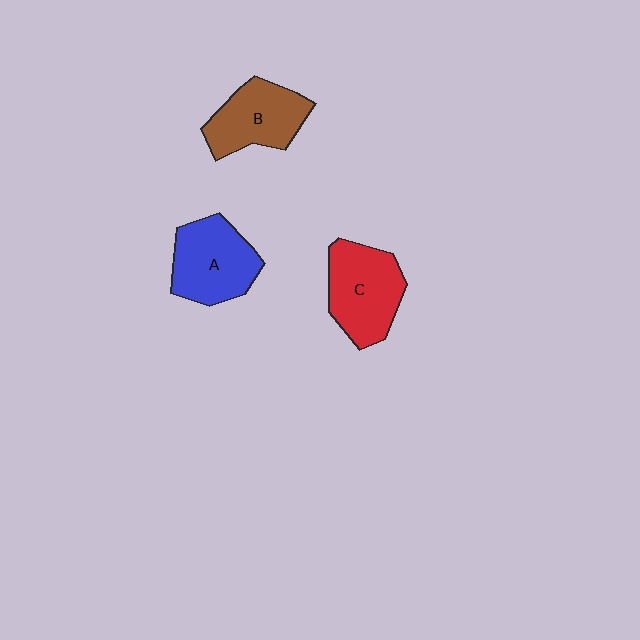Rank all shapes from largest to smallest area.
From largest to smallest: C (red), A (blue), B (brown).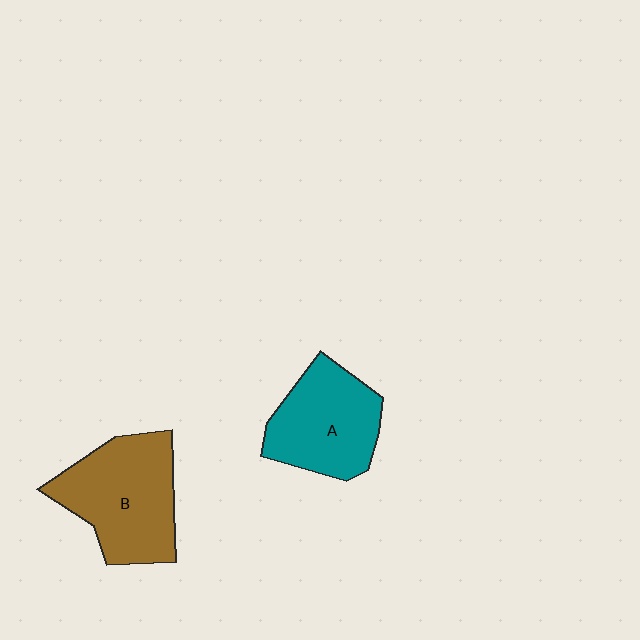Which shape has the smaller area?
Shape A (teal).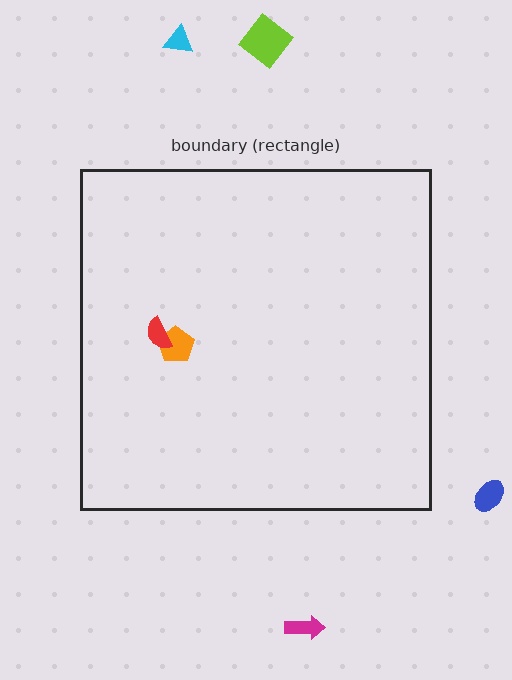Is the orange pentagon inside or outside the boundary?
Inside.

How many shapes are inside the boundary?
2 inside, 4 outside.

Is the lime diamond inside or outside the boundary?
Outside.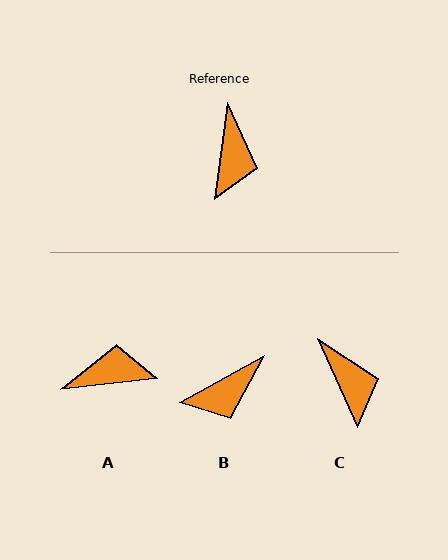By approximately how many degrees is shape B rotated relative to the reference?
Approximately 53 degrees clockwise.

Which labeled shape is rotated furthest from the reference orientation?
A, about 104 degrees away.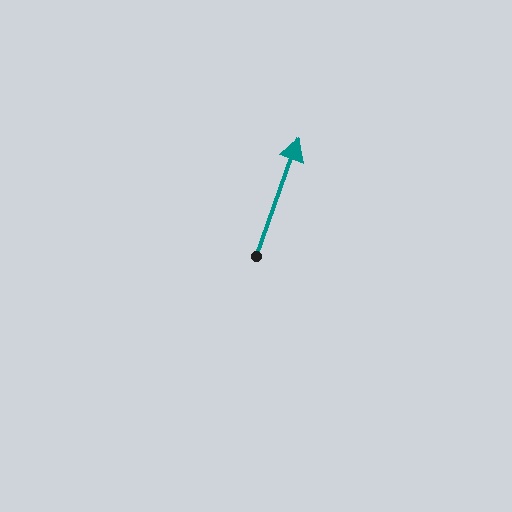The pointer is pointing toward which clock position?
Roughly 1 o'clock.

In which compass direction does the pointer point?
North.